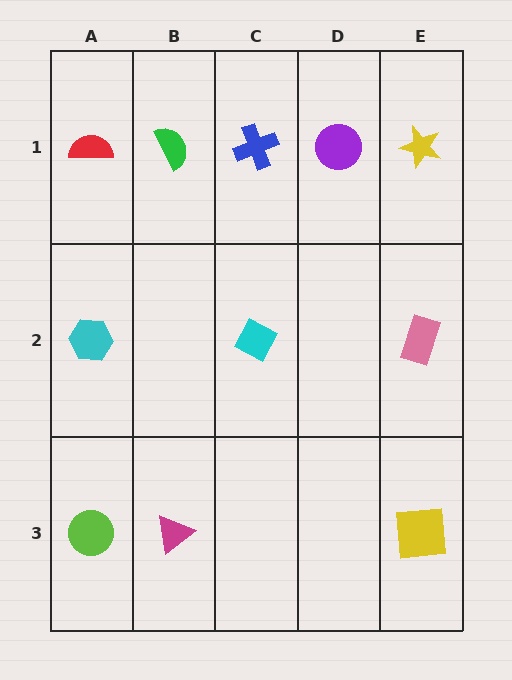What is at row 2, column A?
A cyan hexagon.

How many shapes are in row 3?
3 shapes.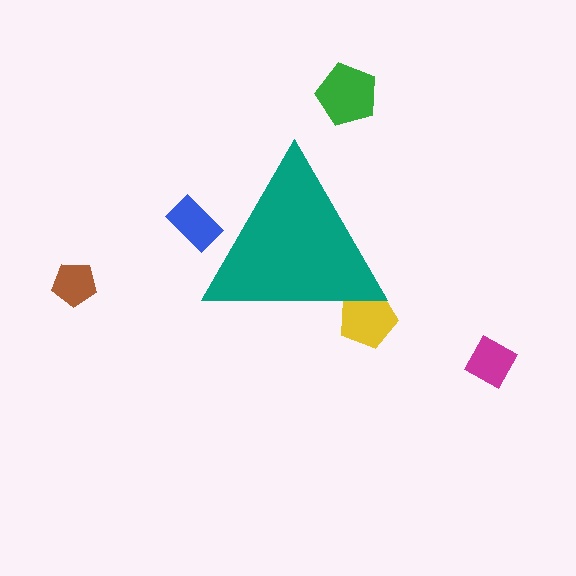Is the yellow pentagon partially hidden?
Yes, the yellow pentagon is partially hidden behind the teal triangle.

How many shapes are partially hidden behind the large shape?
2 shapes are partially hidden.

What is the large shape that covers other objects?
A teal triangle.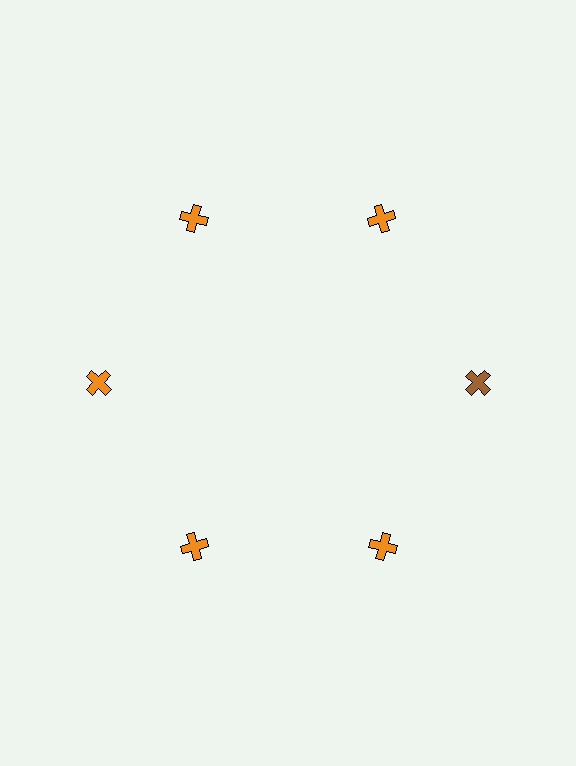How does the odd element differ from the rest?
It has a different color: brown instead of orange.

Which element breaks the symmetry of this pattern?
The brown cross at roughly the 3 o'clock position breaks the symmetry. All other shapes are orange crosses.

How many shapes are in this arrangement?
There are 6 shapes arranged in a ring pattern.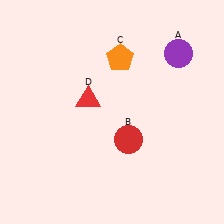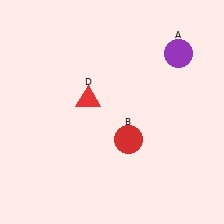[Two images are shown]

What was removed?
The orange pentagon (C) was removed in Image 2.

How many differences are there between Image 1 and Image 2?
There is 1 difference between the two images.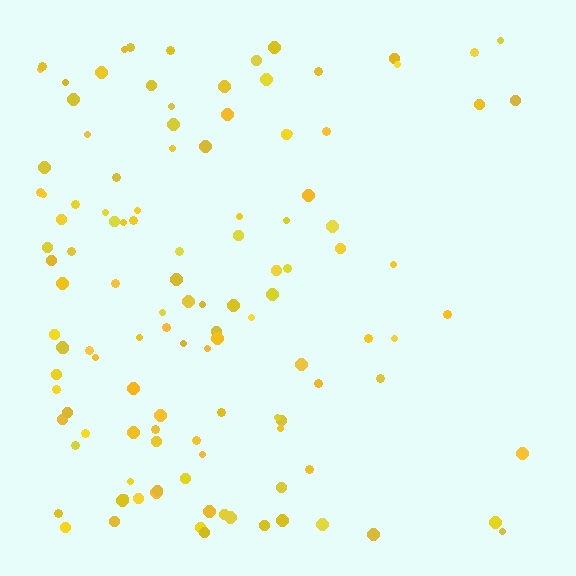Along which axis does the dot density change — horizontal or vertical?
Horizontal.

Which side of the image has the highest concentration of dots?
The left.